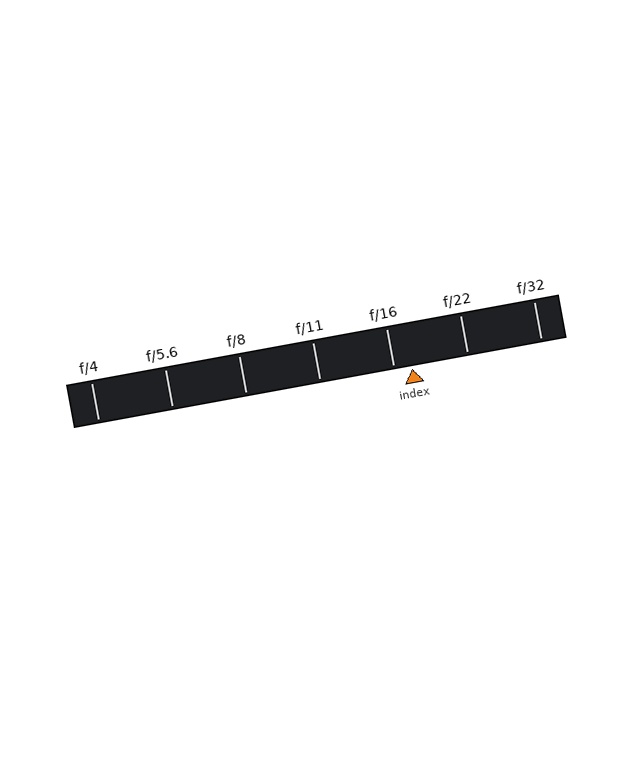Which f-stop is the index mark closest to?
The index mark is closest to f/16.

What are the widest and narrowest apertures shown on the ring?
The widest aperture shown is f/4 and the narrowest is f/32.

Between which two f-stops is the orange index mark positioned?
The index mark is between f/16 and f/22.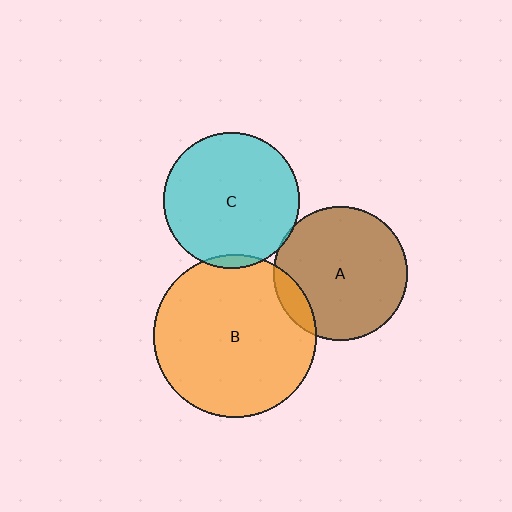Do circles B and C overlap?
Yes.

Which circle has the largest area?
Circle B (orange).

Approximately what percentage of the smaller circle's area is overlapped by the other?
Approximately 5%.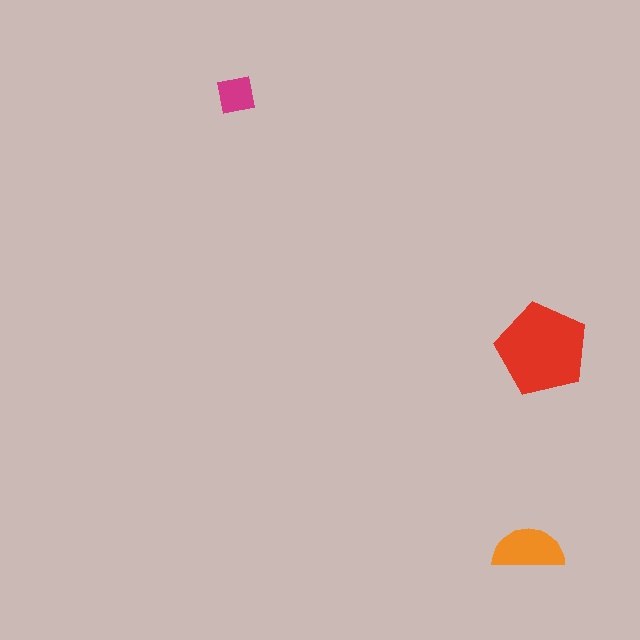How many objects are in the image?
There are 3 objects in the image.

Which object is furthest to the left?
The magenta square is leftmost.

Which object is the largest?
The red pentagon.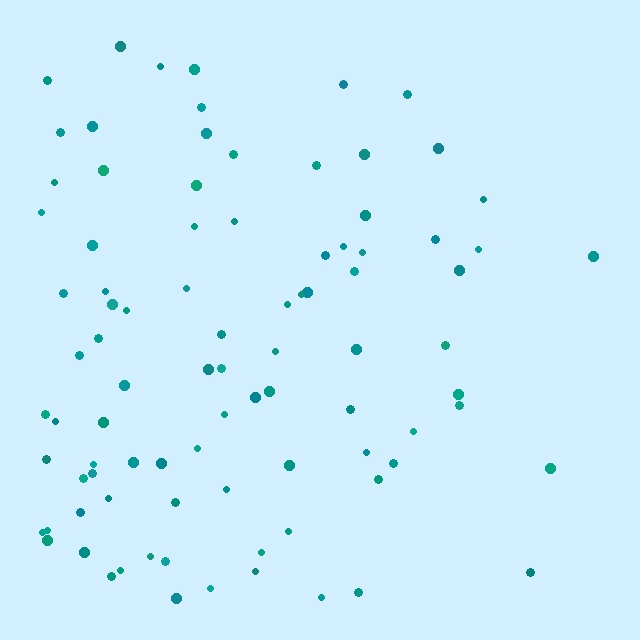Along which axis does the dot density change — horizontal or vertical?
Horizontal.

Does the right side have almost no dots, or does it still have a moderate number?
Still a moderate number, just noticeably fewer than the left.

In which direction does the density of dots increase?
From right to left, with the left side densest.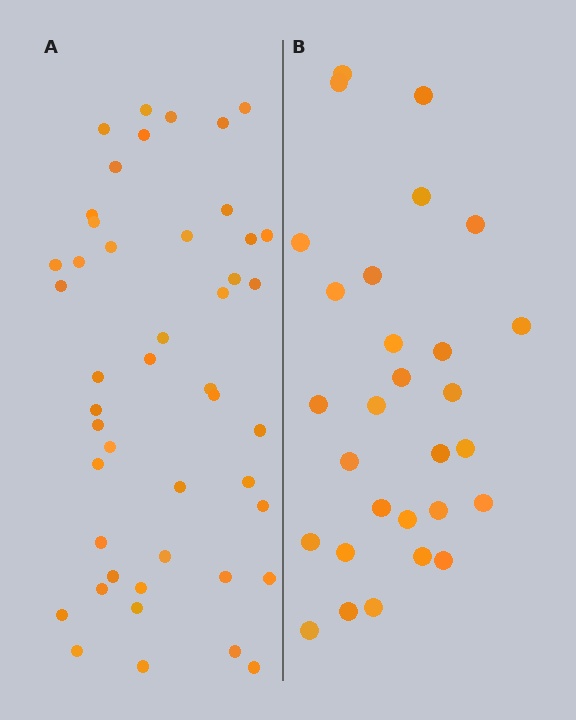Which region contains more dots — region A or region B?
Region A (the left region) has more dots.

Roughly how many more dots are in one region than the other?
Region A has approximately 15 more dots than region B.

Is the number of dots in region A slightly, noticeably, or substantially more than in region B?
Region A has substantially more. The ratio is roughly 1.6 to 1.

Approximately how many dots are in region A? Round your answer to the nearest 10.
About 50 dots. (The exact count is 46, which rounds to 50.)